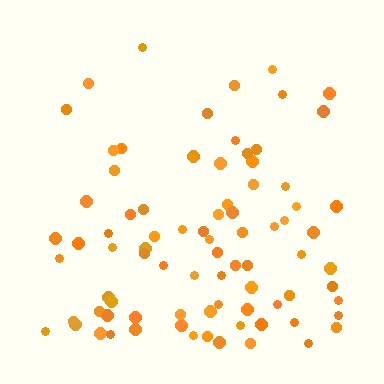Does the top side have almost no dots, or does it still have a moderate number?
Still a moderate number, just noticeably fewer than the bottom.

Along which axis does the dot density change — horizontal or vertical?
Vertical.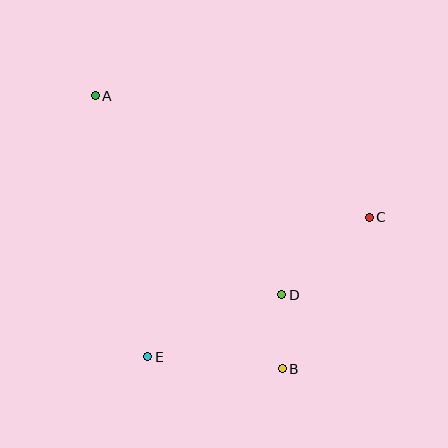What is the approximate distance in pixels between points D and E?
The distance between D and E is approximately 147 pixels.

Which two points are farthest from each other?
Points A and B are farthest from each other.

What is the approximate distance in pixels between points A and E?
The distance between A and E is approximately 266 pixels.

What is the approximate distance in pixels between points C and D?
The distance between C and D is approximately 117 pixels.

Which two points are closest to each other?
Points B and D are closest to each other.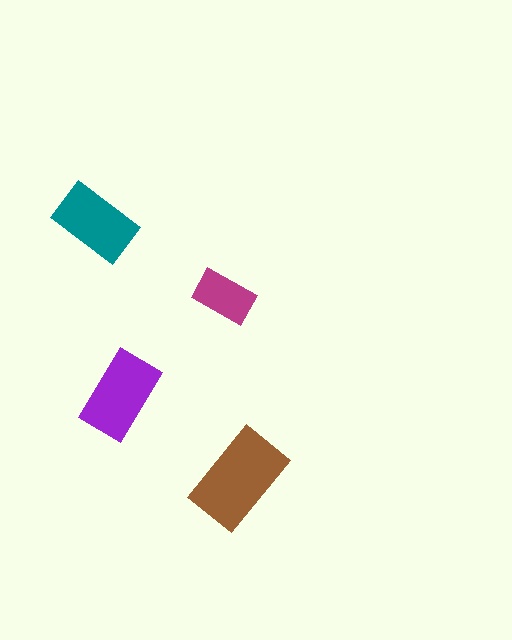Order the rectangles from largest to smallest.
the brown one, the purple one, the teal one, the magenta one.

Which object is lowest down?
The brown rectangle is bottommost.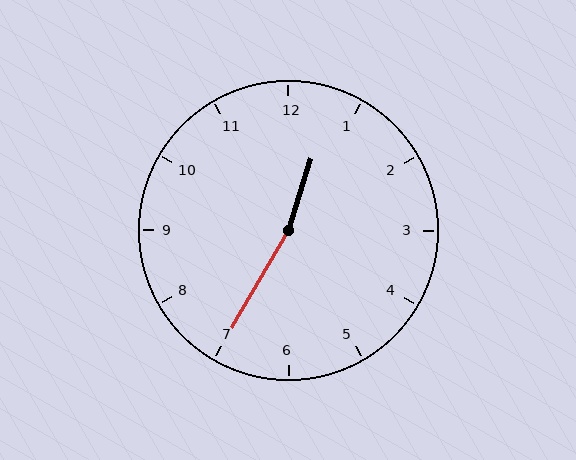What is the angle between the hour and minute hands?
Approximately 168 degrees.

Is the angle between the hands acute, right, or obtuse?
It is obtuse.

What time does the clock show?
12:35.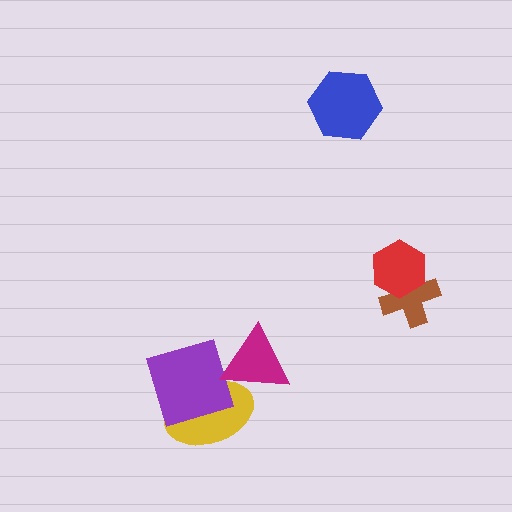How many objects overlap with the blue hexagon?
0 objects overlap with the blue hexagon.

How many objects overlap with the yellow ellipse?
2 objects overlap with the yellow ellipse.